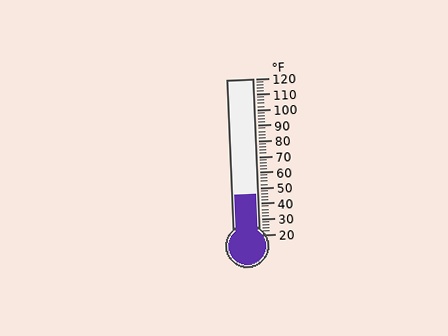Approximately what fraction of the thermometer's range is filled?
The thermometer is filled to approximately 25% of its range.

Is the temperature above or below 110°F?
The temperature is below 110°F.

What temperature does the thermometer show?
The thermometer shows approximately 46°F.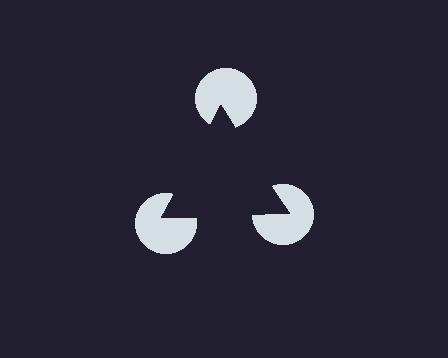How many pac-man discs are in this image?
There are 3 — one at each vertex of the illusory triangle.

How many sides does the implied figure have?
3 sides.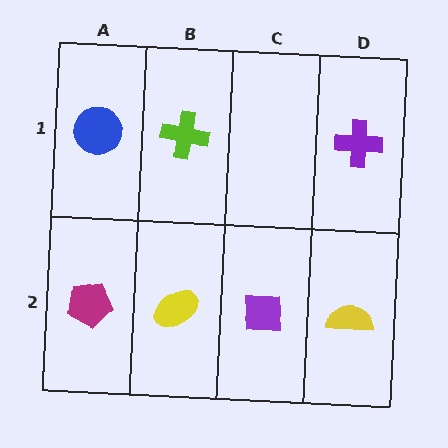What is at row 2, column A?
A magenta pentagon.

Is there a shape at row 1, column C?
No, that cell is empty.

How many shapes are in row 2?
4 shapes.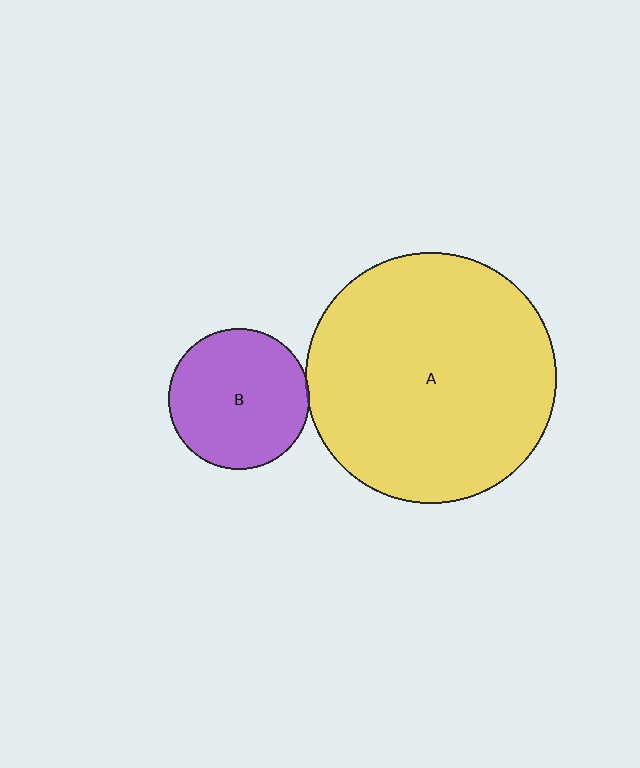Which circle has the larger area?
Circle A (yellow).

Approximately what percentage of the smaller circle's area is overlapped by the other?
Approximately 5%.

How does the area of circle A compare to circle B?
Approximately 3.1 times.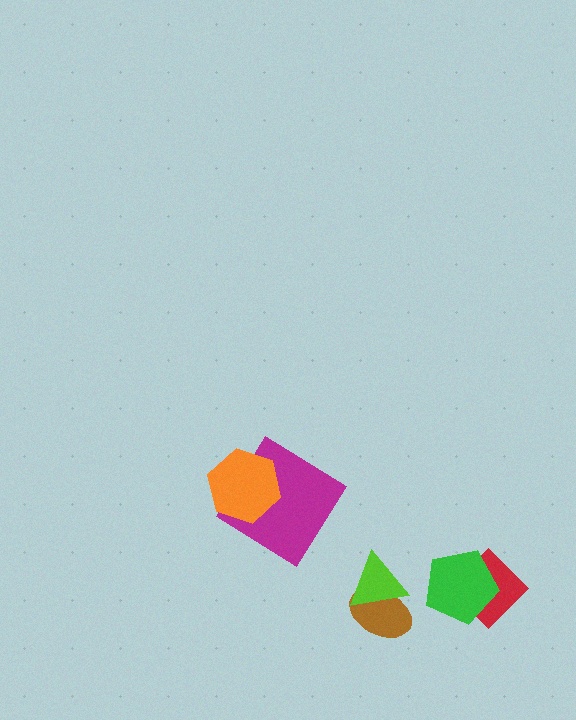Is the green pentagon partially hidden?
No, no other shape covers it.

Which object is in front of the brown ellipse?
The lime triangle is in front of the brown ellipse.